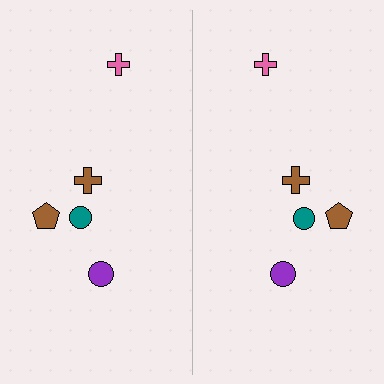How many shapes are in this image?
There are 10 shapes in this image.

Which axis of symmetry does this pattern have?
The pattern has a vertical axis of symmetry running through the center of the image.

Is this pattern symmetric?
Yes, this pattern has bilateral (reflection) symmetry.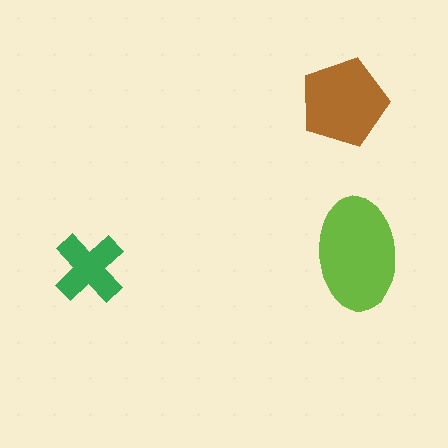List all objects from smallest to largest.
The green cross, the brown pentagon, the lime ellipse.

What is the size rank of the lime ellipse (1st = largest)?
1st.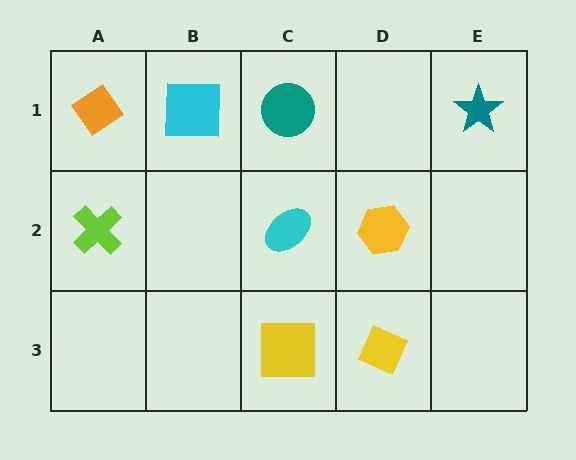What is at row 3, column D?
A yellow diamond.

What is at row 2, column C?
A cyan ellipse.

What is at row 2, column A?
A lime cross.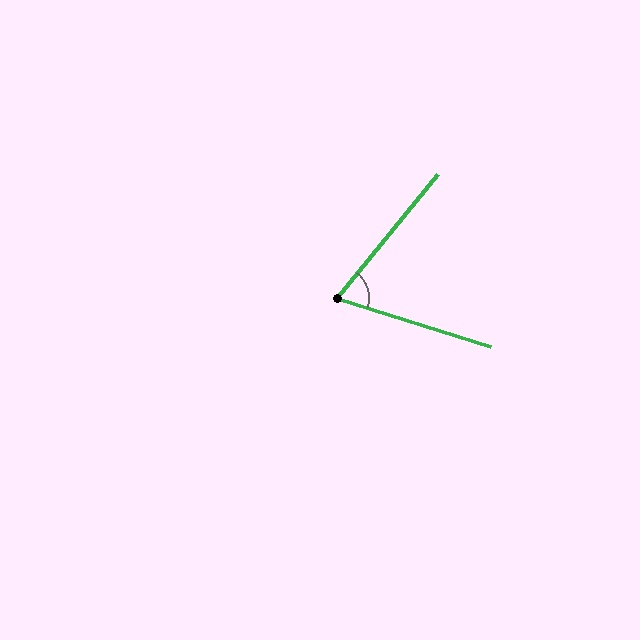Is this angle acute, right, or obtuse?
It is acute.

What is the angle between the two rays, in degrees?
Approximately 68 degrees.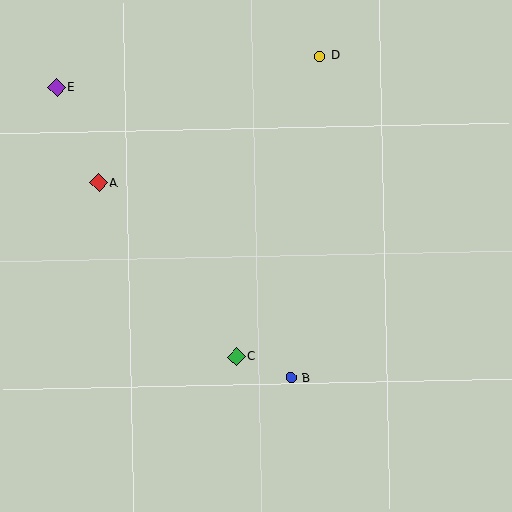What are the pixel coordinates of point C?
Point C is at (237, 357).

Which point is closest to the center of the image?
Point C at (237, 357) is closest to the center.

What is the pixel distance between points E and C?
The distance between E and C is 324 pixels.